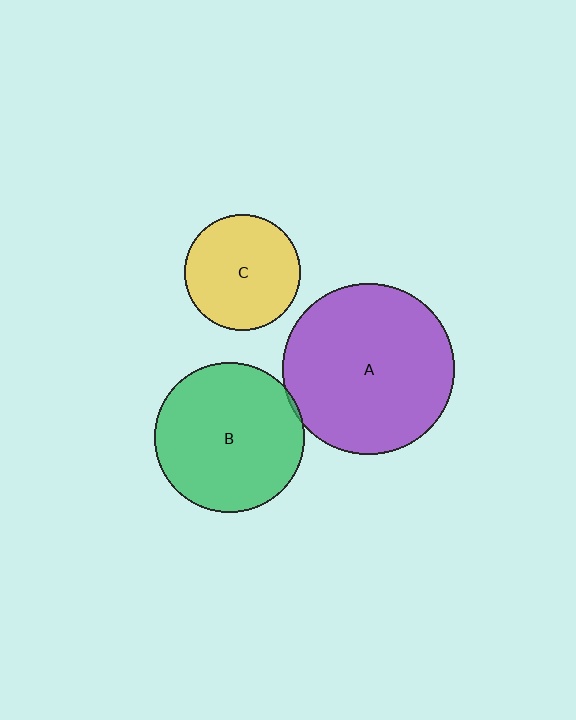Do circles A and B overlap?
Yes.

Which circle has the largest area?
Circle A (purple).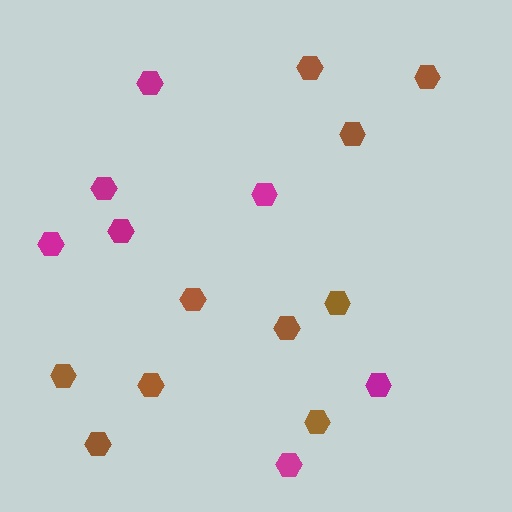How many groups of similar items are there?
There are 2 groups: one group of magenta hexagons (7) and one group of brown hexagons (10).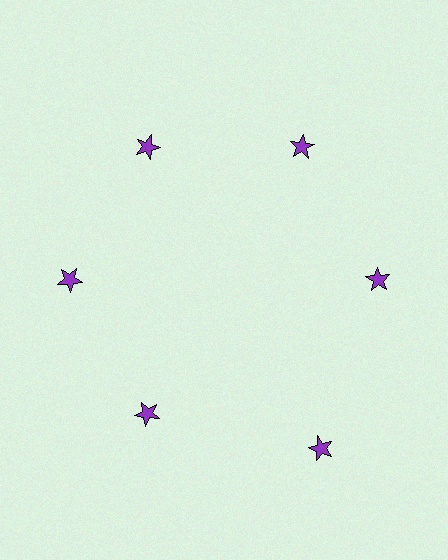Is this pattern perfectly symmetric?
No. The 6 purple stars are arranged in a ring, but one element near the 5 o'clock position is pushed outward from the center, breaking the 6-fold rotational symmetry.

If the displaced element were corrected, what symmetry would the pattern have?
It would have 6-fold rotational symmetry — the pattern would map onto itself every 60 degrees.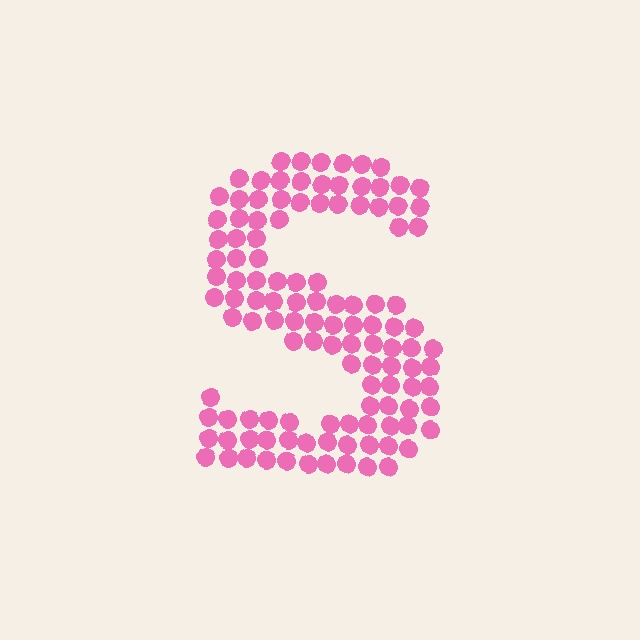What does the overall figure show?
The overall figure shows the letter S.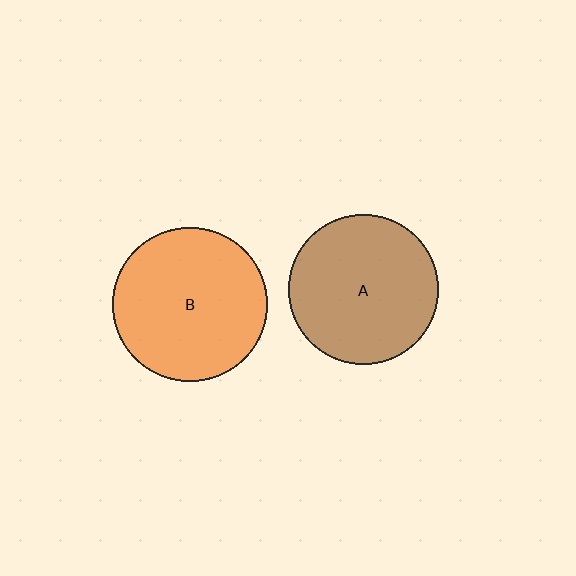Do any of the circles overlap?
No, none of the circles overlap.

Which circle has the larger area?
Circle B (orange).